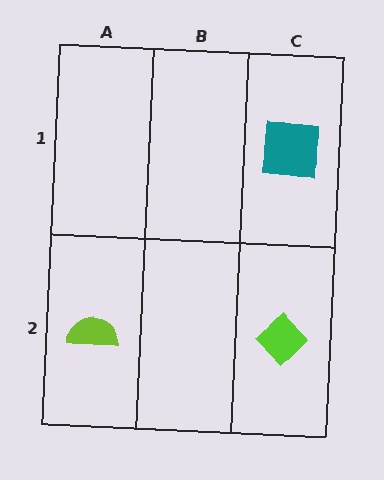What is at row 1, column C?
A teal square.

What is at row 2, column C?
A lime diamond.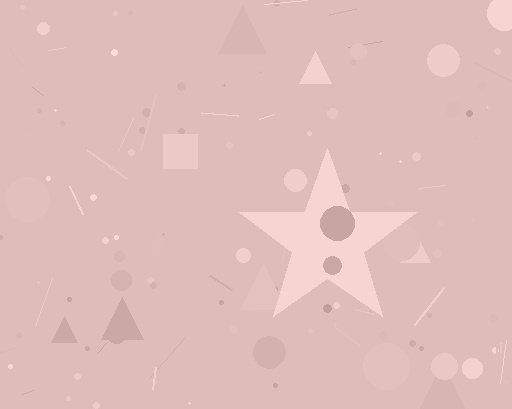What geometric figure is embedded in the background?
A star is embedded in the background.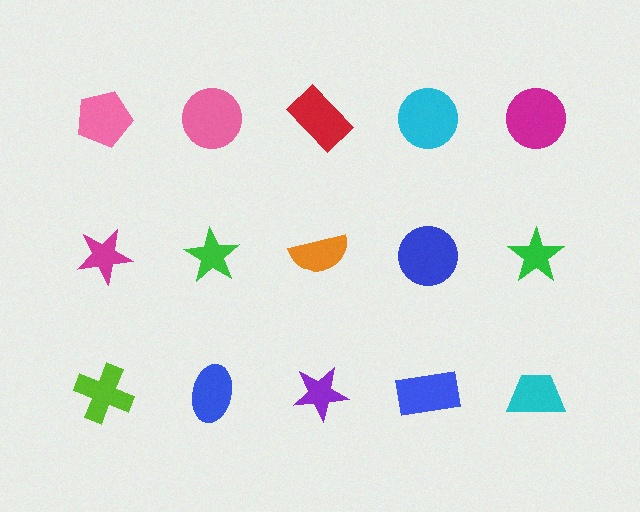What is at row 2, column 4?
A blue circle.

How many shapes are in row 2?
5 shapes.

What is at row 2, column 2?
A green star.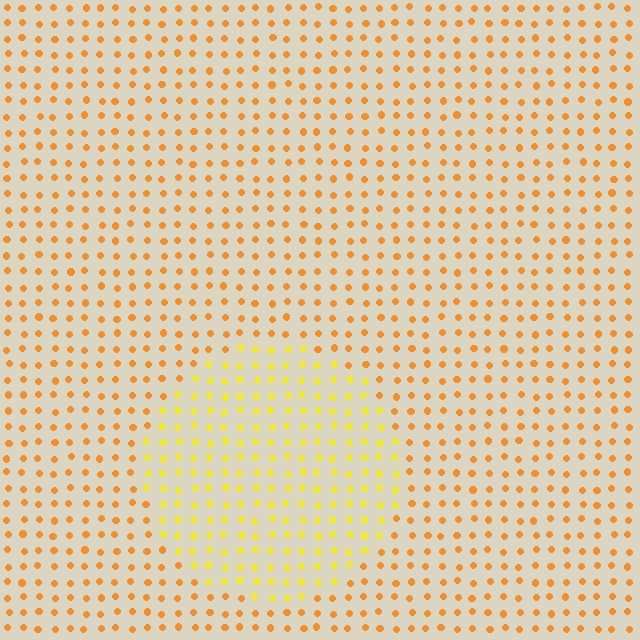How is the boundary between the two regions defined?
The boundary is defined purely by a slight shift in hue (about 28 degrees). Spacing, size, and orientation are identical on both sides.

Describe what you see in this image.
The image is filled with small orange elements in a uniform arrangement. A circle-shaped region is visible where the elements are tinted to a slightly different hue, forming a subtle color boundary.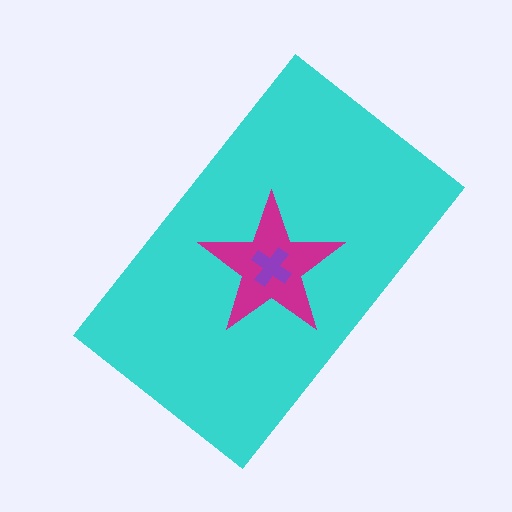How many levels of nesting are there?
3.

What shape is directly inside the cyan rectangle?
The magenta star.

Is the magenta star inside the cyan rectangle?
Yes.